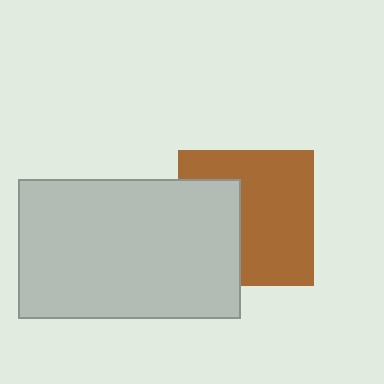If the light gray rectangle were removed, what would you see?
You would see the complete brown square.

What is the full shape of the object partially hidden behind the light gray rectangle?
The partially hidden object is a brown square.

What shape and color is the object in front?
The object in front is a light gray rectangle.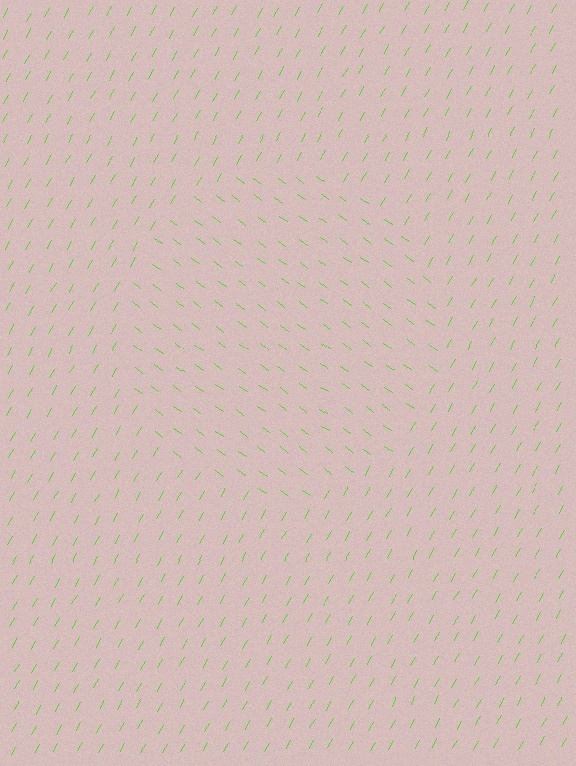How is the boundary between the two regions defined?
The boundary is defined purely by a change in line orientation (approximately 84 degrees difference). All lines are the same color and thickness.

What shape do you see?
I see a circle.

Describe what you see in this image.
The image is filled with small lime line segments. A circle region in the image has lines oriented differently from the surrounding lines, creating a visible texture boundary.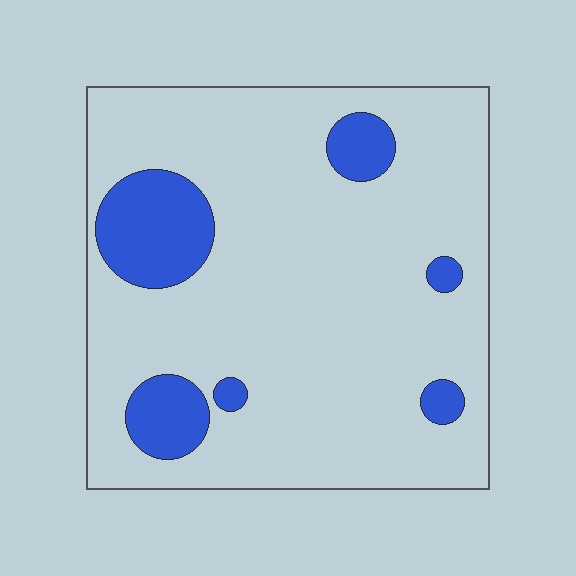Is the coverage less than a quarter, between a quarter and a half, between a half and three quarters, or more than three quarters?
Less than a quarter.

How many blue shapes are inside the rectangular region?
6.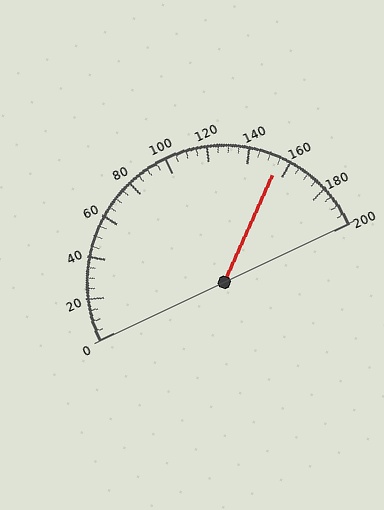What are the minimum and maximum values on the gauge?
The gauge ranges from 0 to 200.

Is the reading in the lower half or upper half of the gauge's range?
The reading is in the upper half of the range (0 to 200).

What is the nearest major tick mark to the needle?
The nearest major tick mark is 160.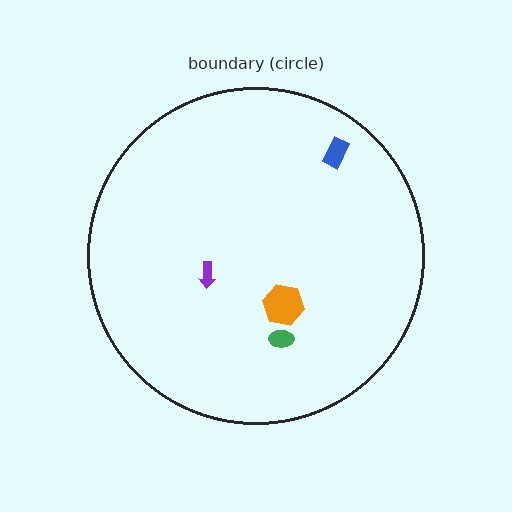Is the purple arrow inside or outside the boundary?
Inside.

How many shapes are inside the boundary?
4 inside, 0 outside.